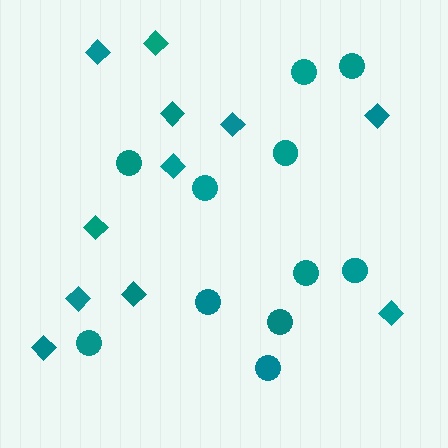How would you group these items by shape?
There are 2 groups: one group of diamonds (11) and one group of circles (11).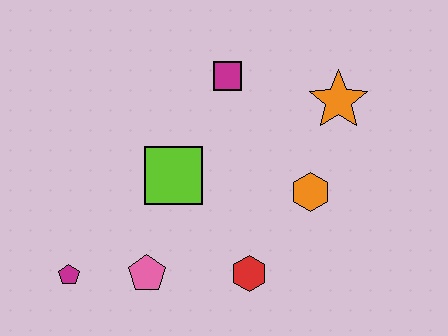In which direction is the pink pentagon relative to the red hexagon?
The pink pentagon is to the left of the red hexagon.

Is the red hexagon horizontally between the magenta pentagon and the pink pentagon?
No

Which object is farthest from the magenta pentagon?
The orange star is farthest from the magenta pentagon.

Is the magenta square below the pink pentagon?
No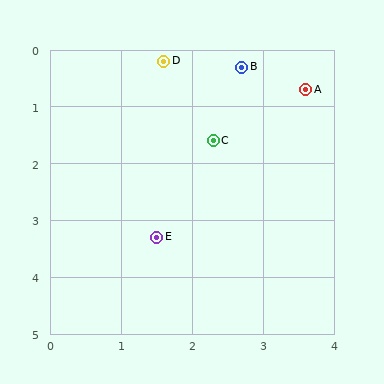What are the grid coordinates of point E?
Point E is at approximately (1.5, 3.3).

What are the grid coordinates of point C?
Point C is at approximately (2.3, 1.6).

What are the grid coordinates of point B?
Point B is at approximately (2.7, 0.3).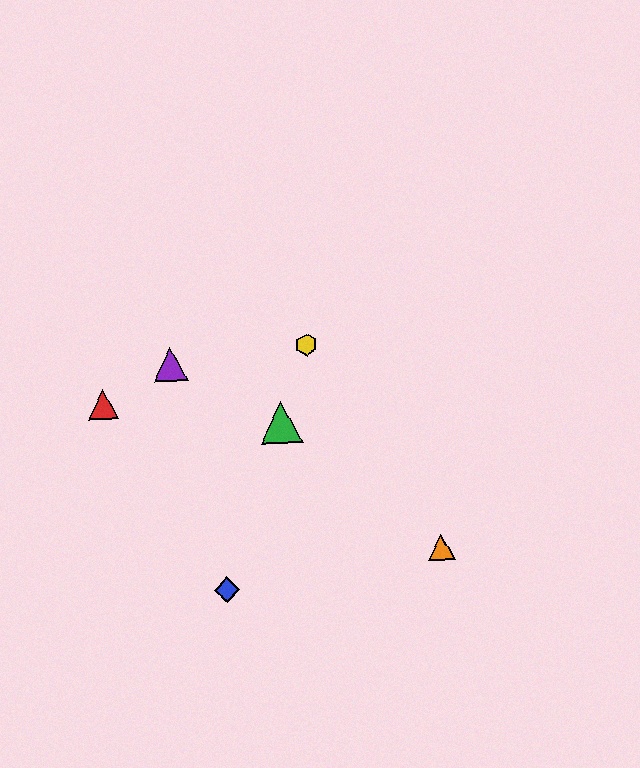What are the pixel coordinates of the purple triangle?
The purple triangle is at (171, 364).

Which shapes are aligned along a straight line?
The blue diamond, the green triangle, the yellow hexagon are aligned along a straight line.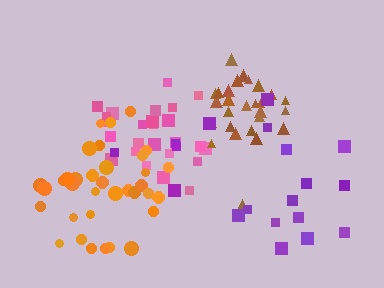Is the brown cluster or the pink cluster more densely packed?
Brown.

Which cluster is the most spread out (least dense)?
Purple.